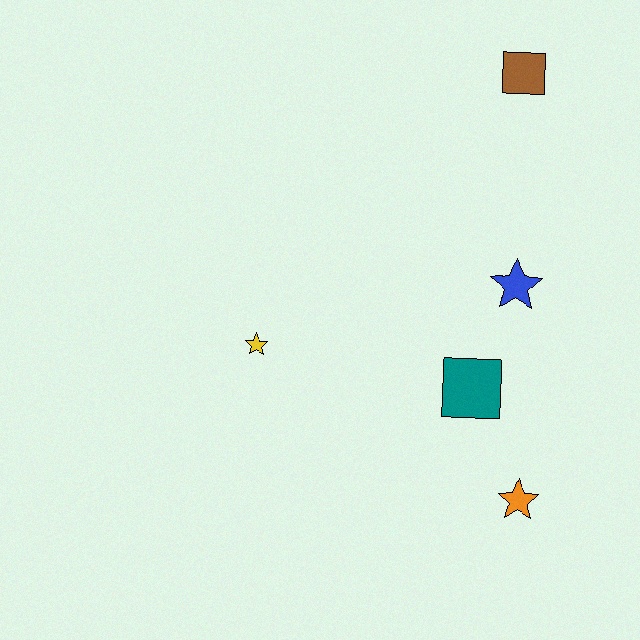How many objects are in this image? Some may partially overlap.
There are 5 objects.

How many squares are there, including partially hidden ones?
There are 2 squares.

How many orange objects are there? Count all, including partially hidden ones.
There is 1 orange object.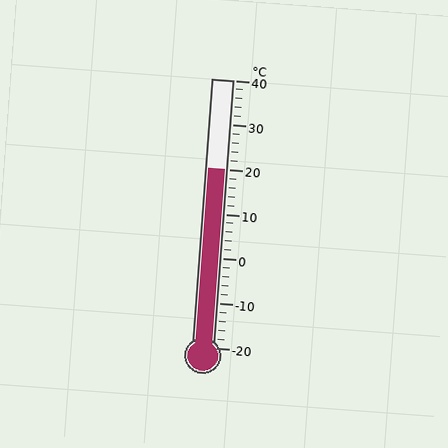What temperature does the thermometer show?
The thermometer shows approximately 20°C.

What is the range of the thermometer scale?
The thermometer scale ranges from -20°C to 40°C.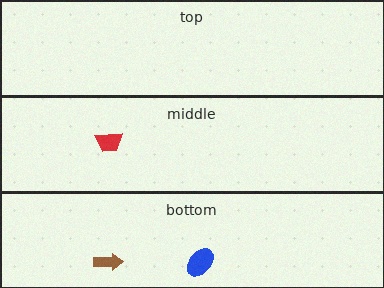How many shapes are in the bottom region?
2.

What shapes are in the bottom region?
The brown arrow, the blue ellipse.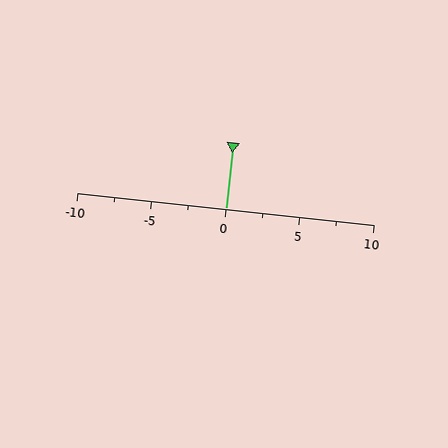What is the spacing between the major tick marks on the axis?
The major ticks are spaced 5 apart.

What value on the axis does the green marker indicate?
The marker indicates approximately 0.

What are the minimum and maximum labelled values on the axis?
The axis runs from -10 to 10.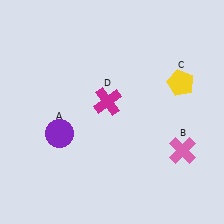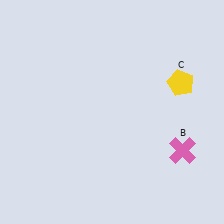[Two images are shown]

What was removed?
The magenta cross (D), the purple circle (A) were removed in Image 2.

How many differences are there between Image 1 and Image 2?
There are 2 differences between the two images.